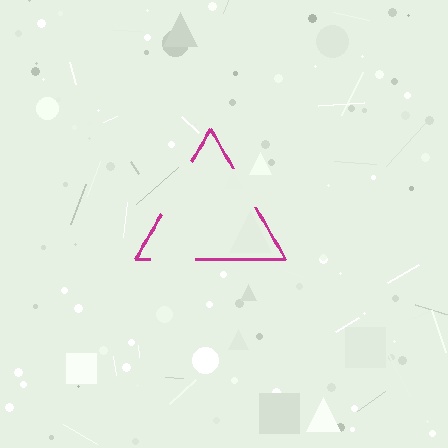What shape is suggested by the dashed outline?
The dashed outline suggests a triangle.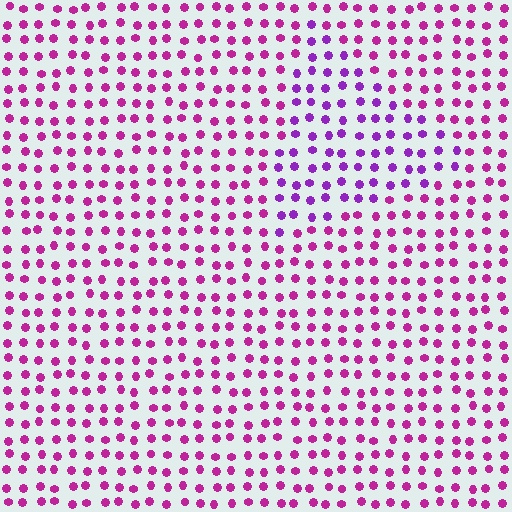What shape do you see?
I see a triangle.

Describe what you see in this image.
The image is filled with small magenta elements in a uniform arrangement. A triangle-shaped region is visible where the elements are tinted to a slightly different hue, forming a subtle color boundary.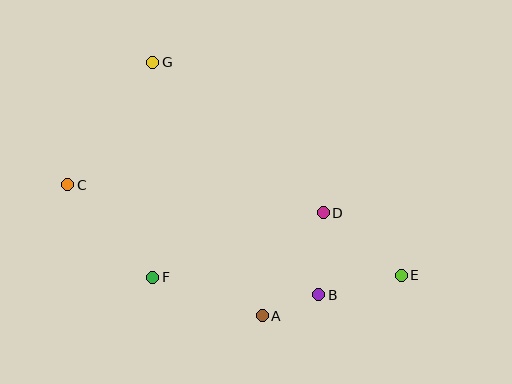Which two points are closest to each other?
Points A and B are closest to each other.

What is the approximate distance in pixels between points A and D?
The distance between A and D is approximately 120 pixels.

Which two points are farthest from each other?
Points C and E are farthest from each other.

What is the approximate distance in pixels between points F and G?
The distance between F and G is approximately 215 pixels.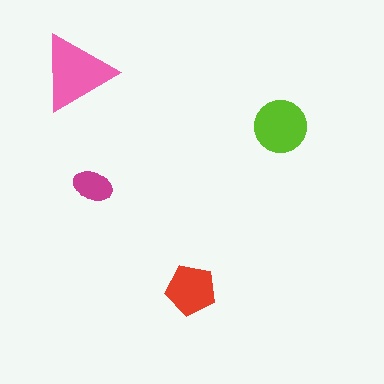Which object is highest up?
The pink triangle is topmost.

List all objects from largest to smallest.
The pink triangle, the lime circle, the red pentagon, the magenta ellipse.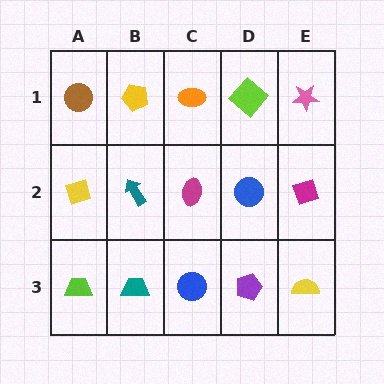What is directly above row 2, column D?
A lime diamond.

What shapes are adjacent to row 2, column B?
A yellow pentagon (row 1, column B), a teal trapezoid (row 3, column B), a yellow diamond (row 2, column A), a magenta ellipse (row 2, column C).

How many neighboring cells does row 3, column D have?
3.